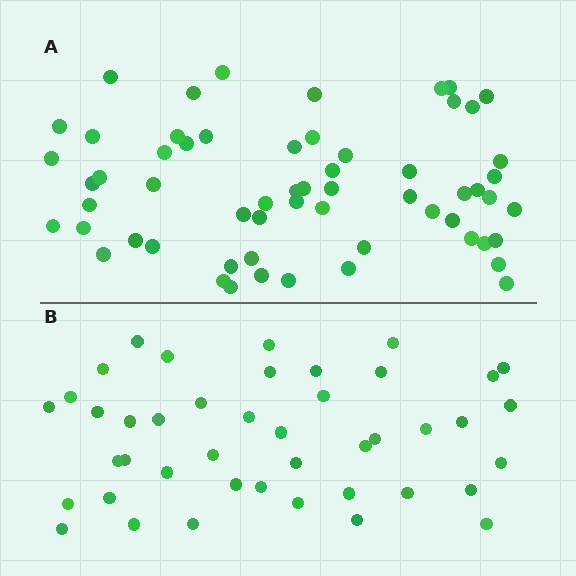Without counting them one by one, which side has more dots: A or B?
Region A (the top region) has more dots.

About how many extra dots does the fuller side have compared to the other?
Region A has approximately 15 more dots than region B.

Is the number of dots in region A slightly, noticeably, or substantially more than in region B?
Region A has noticeably more, but not dramatically so. The ratio is roughly 1.4 to 1.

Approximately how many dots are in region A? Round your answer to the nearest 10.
About 60 dots.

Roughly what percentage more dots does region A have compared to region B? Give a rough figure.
About 40% more.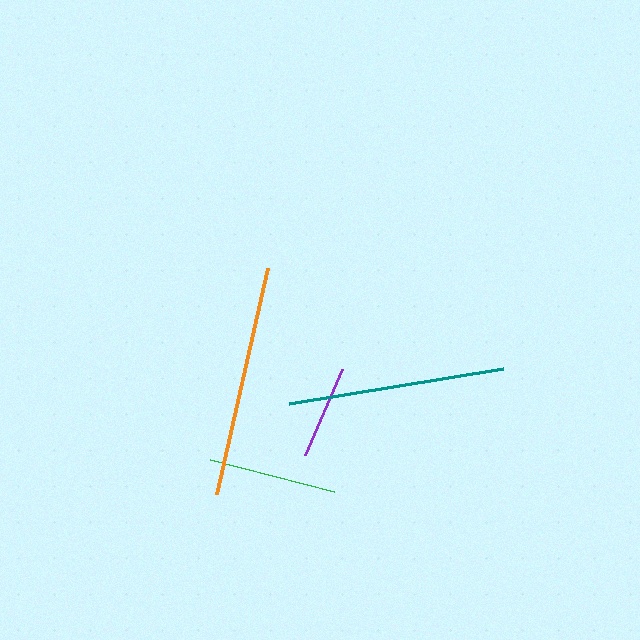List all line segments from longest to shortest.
From longest to shortest: orange, teal, green, purple.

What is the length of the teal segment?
The teal segment is approximately 217 pixels long.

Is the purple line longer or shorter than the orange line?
The orange line is longer than the purple line.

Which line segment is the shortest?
The purple line is the shortest at approximately 94 pixels.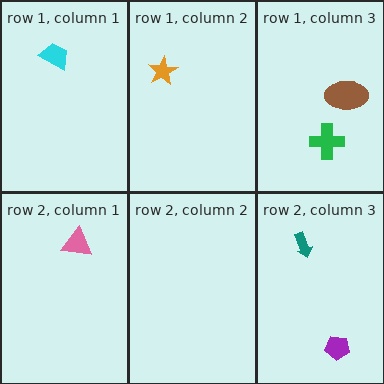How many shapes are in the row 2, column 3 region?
2.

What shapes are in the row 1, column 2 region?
The orange star.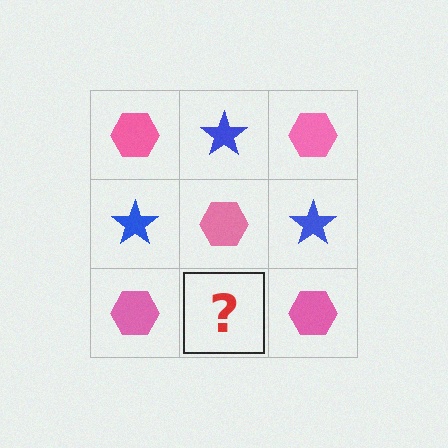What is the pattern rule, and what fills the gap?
The rule is that it alternates pink hexagon and blue star in a checkerboard pattern. The gap should be filled with a blue star.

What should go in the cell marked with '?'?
The missing cell should contain a blue star.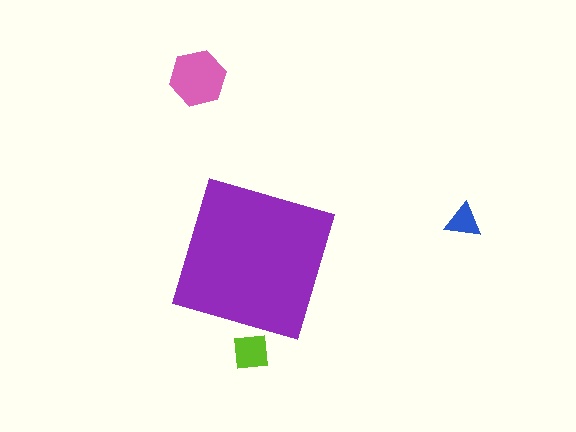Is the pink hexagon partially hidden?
No, the pink hexagon is fully visible.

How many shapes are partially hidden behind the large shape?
1 shape is partially hidden.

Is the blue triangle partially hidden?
No, the blue triangle is fully visible.